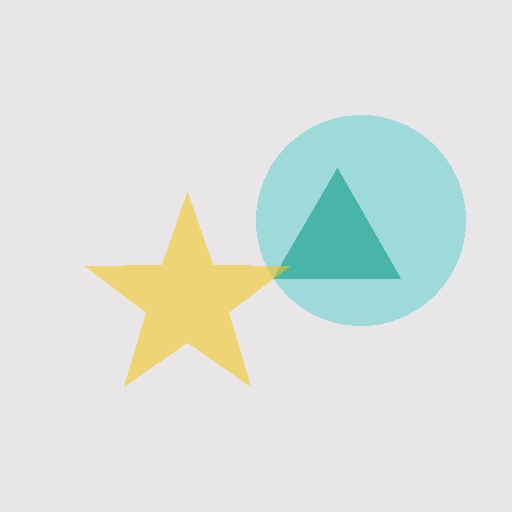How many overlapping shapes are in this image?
There are 3 overlapping shapes in the image.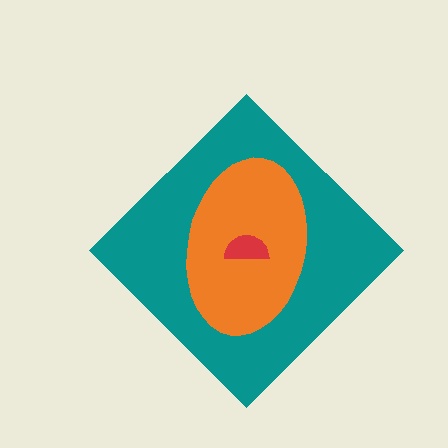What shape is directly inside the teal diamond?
The orange ellipse.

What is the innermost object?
The red semicircle.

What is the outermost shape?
The teal diamond.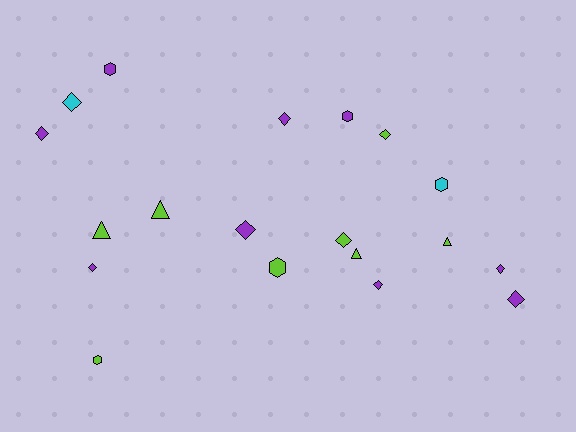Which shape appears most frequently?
Diamond, with 10 objects.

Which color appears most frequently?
Purple, with 9 objects.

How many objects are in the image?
There are 19 objects.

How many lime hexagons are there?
There are 2 lime hexagons.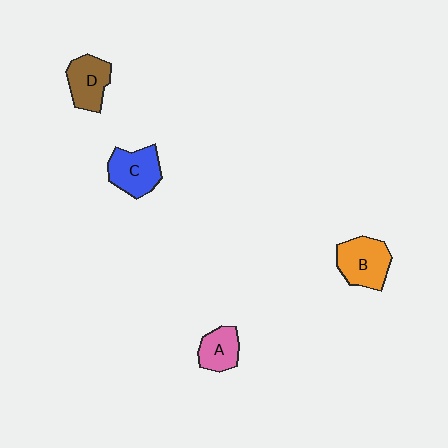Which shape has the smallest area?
Shape A (pink).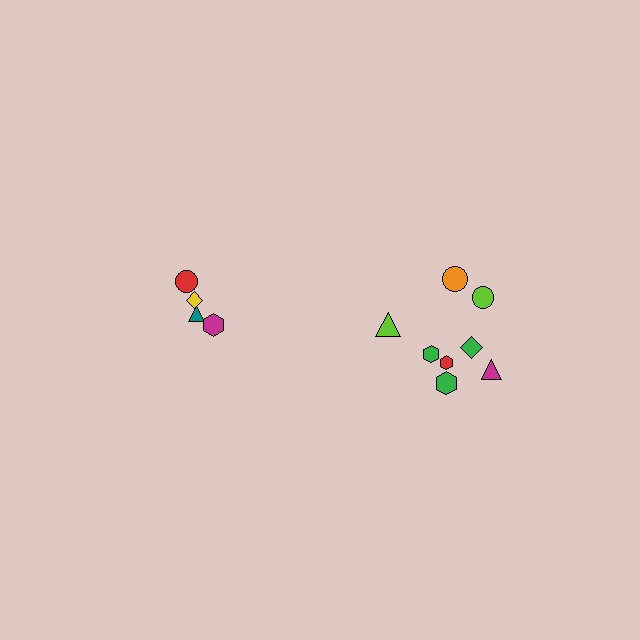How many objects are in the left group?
There are 4 objects.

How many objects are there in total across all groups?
There are 12 objects.